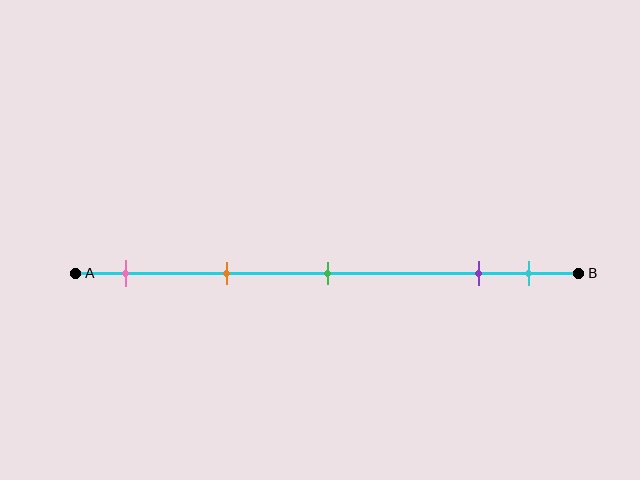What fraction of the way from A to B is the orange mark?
The orange mark is approximately 30% (0.3) of the way from A to B.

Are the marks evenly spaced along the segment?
No, the marks are not evenly spaced.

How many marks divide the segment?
There are 5 marks dividing the segment.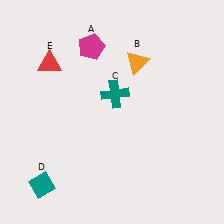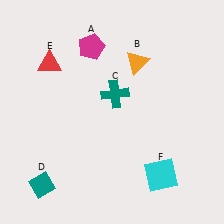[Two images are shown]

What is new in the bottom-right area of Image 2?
A cyan square (F) was added in the bottom-right area of Image 2.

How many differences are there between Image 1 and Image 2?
There is 1 difference between the two images.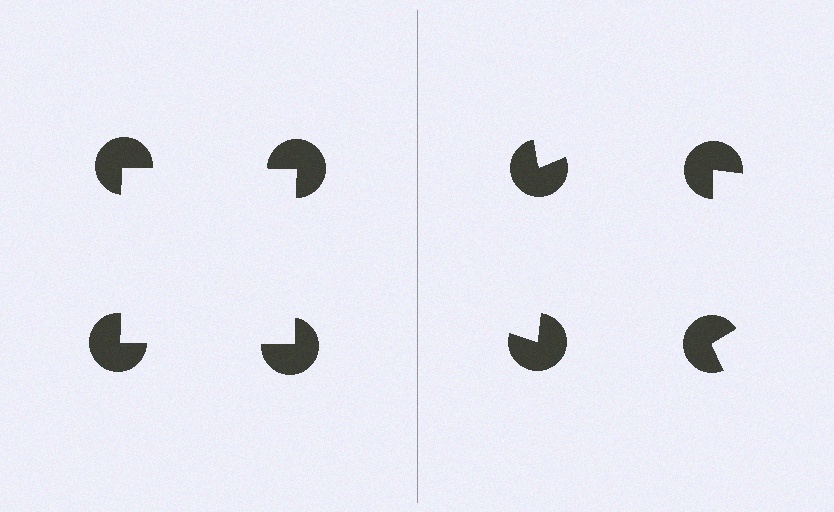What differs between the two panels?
The pac-man discs are positioned identically on both sides; only the wedge orientations differ. On the left they align to a square; on the right they are misaligned.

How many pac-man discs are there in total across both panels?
8 — 4 on each side.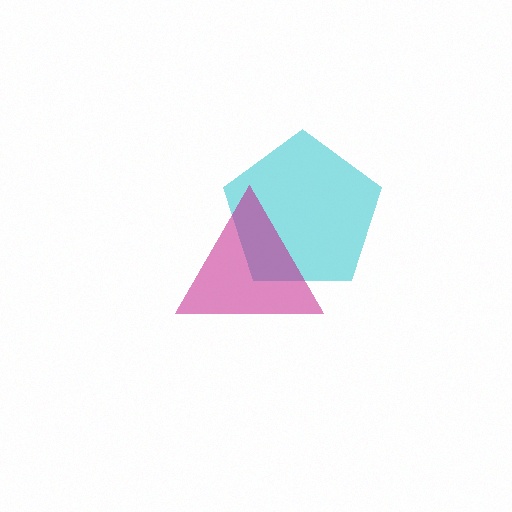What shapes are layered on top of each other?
The layered shapes are: a cyan pentagon, a magenta triangle.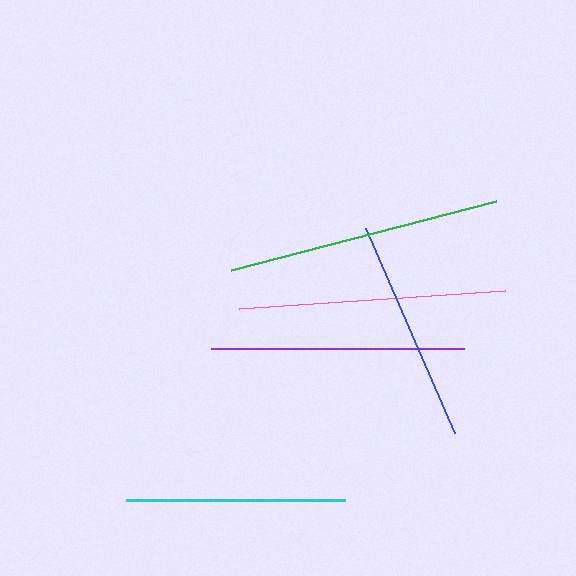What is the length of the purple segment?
The purple segment is approximately 254 pixels long.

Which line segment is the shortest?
The cyan line is the shortest at approximately 219 pixels.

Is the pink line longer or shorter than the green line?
The green line is longer than the pink line.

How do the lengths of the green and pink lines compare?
The green and pink lines are approximately the same length.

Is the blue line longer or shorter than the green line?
The green line is longer than the blue line.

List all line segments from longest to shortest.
From longest to shortest: green, pink, purple, blue, cyan.